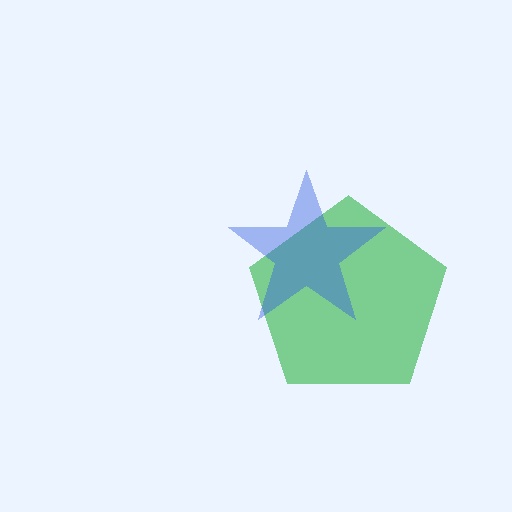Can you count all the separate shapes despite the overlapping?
Yes, there are 2 separate shapes.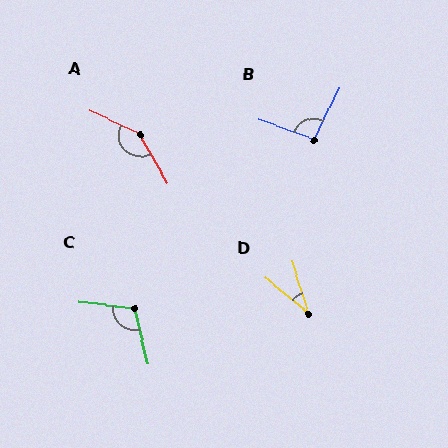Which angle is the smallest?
D, at approximately 34 degrees.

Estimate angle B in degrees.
Approximately 96 degrees.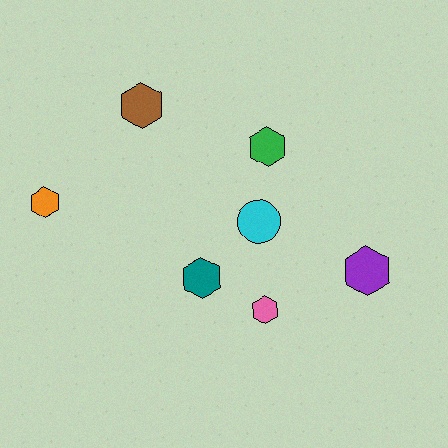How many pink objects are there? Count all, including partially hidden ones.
There is 1 pink object.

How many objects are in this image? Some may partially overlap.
There are 7 objects.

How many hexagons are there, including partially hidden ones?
There are 6 hexagons.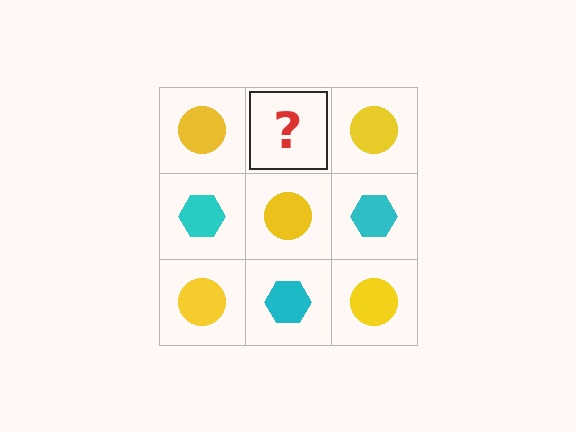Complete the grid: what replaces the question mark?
The question mark should be replaced with a cyan hexagon.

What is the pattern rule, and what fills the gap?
The rule is that it alternates yellow circle and cyan hexagon in a checkerboard pattern. The gap should be filled with a cyan hexagon.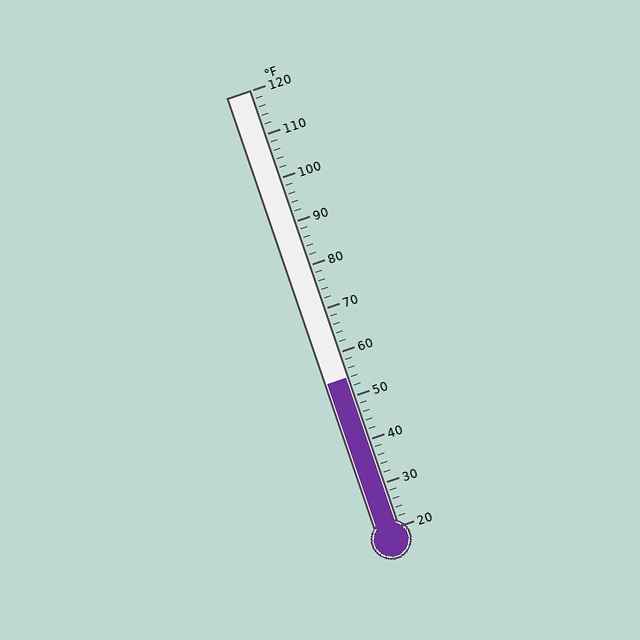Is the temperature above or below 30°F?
The temperature is above 30°F.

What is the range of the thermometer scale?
The thermometer scale ranges from 20°F to 120°F.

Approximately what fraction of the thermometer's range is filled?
The thermometer is filled to approximately 35% of its range.